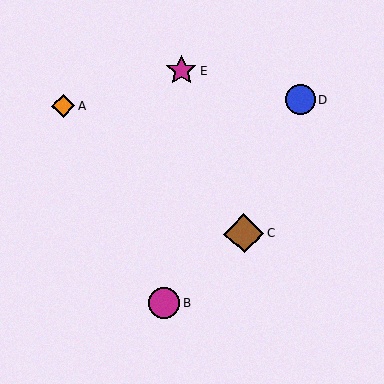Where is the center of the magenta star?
The center of the magenta star is at (181, 71).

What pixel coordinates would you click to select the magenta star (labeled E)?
Click at (181, 71) to select the magenta star E.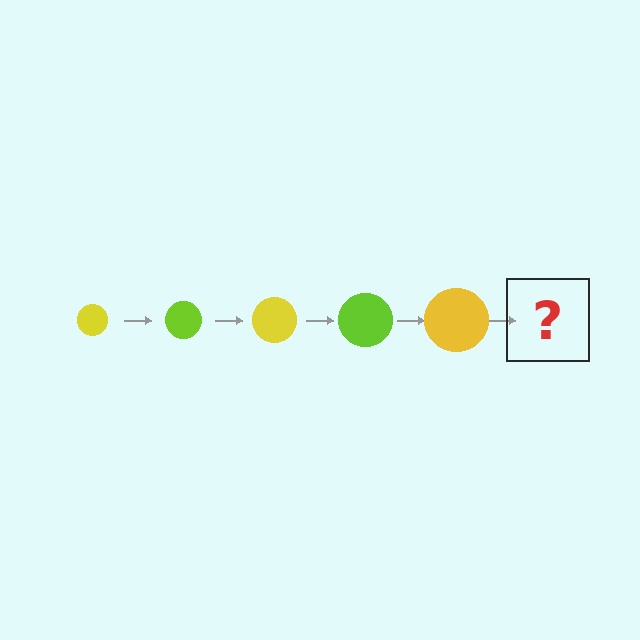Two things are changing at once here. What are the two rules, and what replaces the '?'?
The two rules are that the circle grows larger each step and the color cycles through yellow and lime. The '?' should be a lime circle, larger than the previous one.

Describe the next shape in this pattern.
It should be a lime circle, larger than the previous one.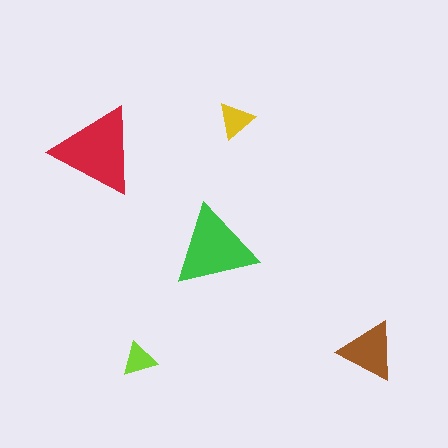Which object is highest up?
The yellow triangle is topmost.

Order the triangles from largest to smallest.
the red one, the green one, the brown one, the yellow one, the lime one.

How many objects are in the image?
There are 5 objects in the image.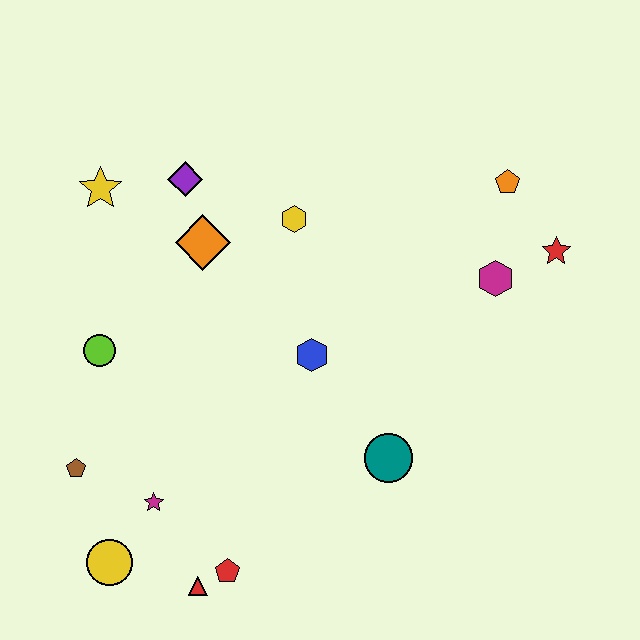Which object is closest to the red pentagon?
The red triangle is closest to the red pentagon.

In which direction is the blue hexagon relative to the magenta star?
The blue hexagon is to the right of the magenta star.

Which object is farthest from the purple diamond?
The red triangle is farthest from the purple diamond.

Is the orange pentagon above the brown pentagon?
Yes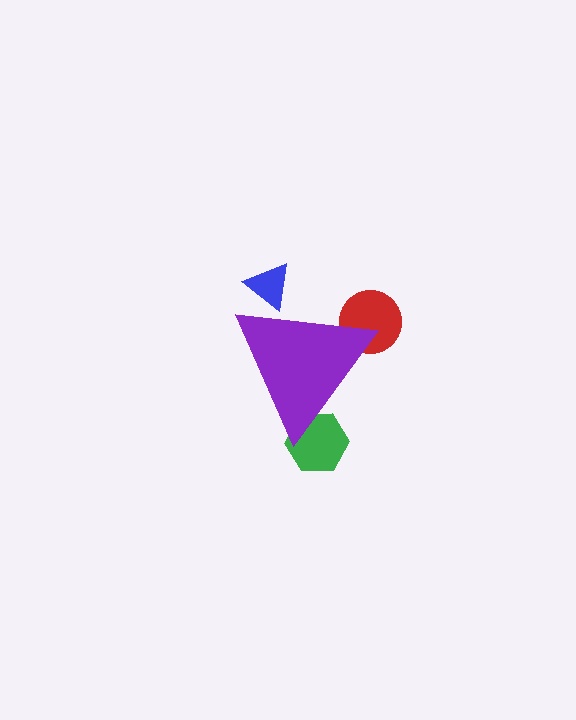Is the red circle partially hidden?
Yes, the red circle is partially hidden behind the purple triangle.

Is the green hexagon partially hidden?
Yes, the green hexagon is partially hidden behind the purple triangle.